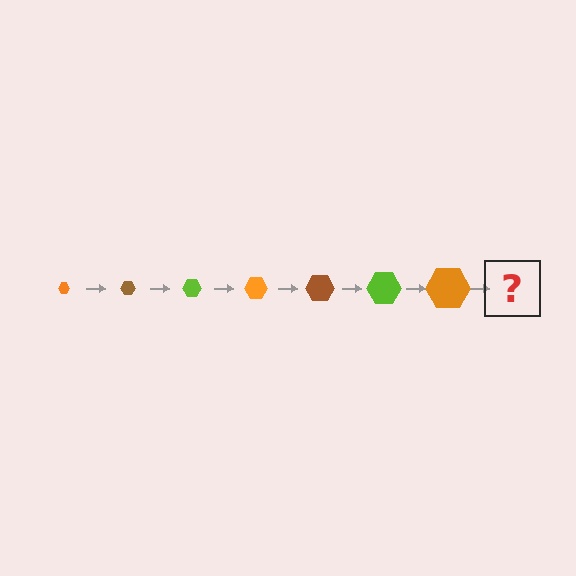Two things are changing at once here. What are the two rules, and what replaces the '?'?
The two rules are that the hexagon grows larger each step and the color cycles through orange, brown, and lime. The '?' should be a brown hexagon, larger than the previous one.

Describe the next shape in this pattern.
It should be a brown hexagon, larger than the previous one.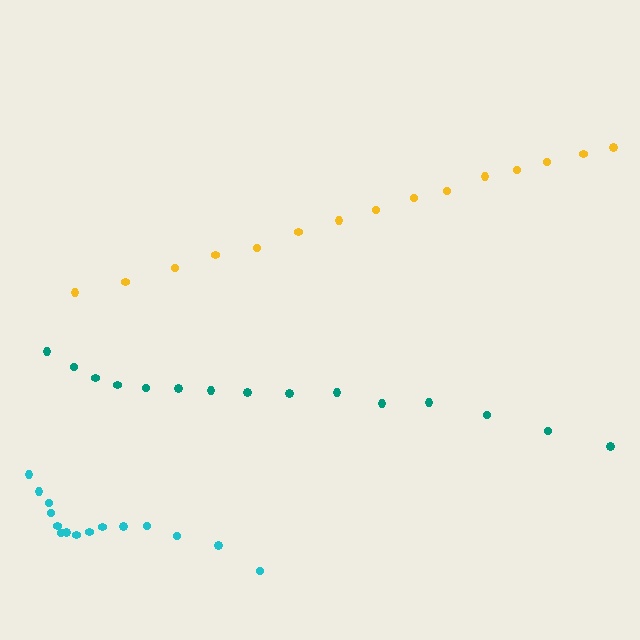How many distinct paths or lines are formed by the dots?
There are 3 distinct paths.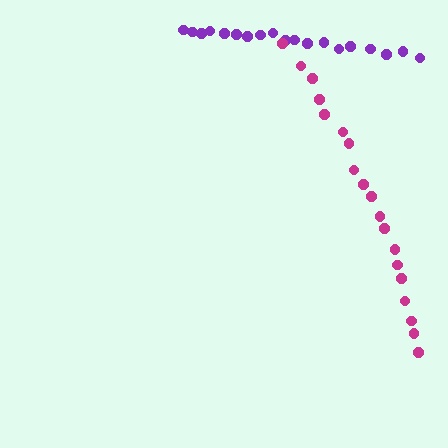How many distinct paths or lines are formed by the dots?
There are 2 distinct paths.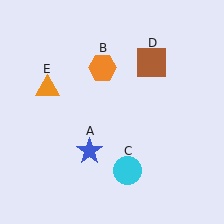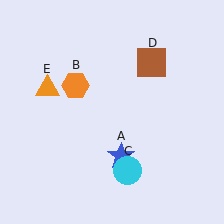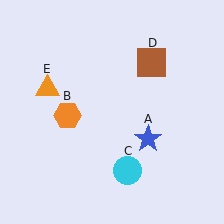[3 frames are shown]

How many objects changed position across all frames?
2 objects changed position: blue star (object A), orange hexagon (object B).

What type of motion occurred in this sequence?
The blue star (object A), orange hexagon (object B) rotated counterclockwise around the center of the scene.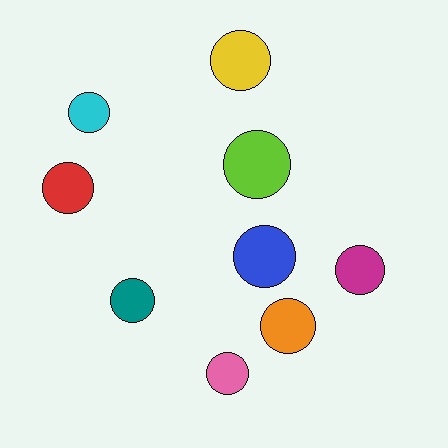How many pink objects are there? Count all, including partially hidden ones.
There is 1 pink object.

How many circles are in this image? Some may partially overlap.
There are 9 circles.